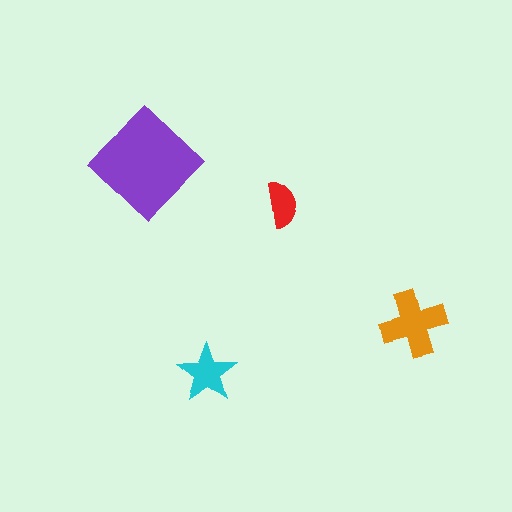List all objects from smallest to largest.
The red semicircle, the cyan star, the orange cross, the purple diamond.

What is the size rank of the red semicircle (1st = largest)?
4th.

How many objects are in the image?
There are 4 objects in the image.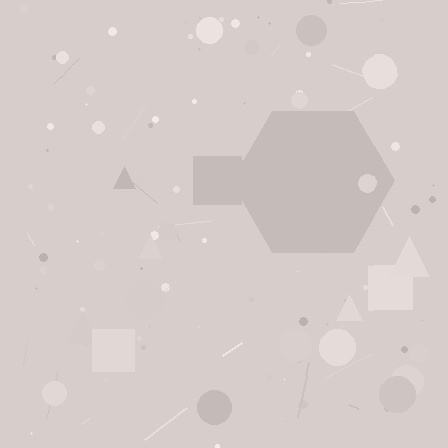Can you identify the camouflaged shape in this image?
The camouflaged shape is a hexagon.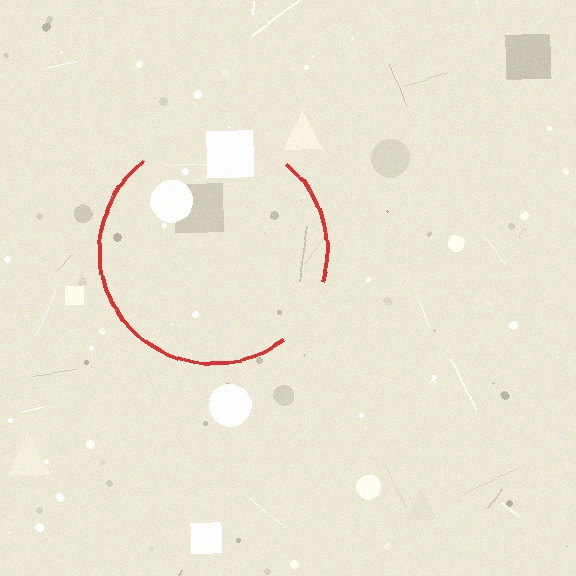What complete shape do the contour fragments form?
The contour fragments form a circle.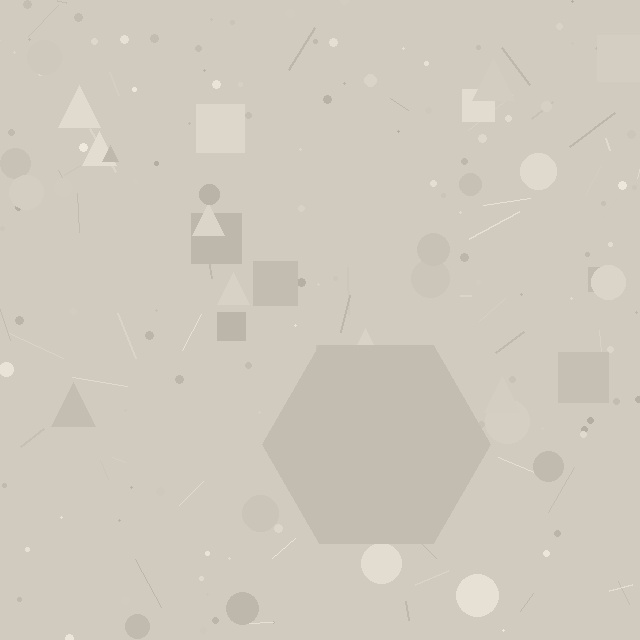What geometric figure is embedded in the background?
A hexagon is embedded in the background.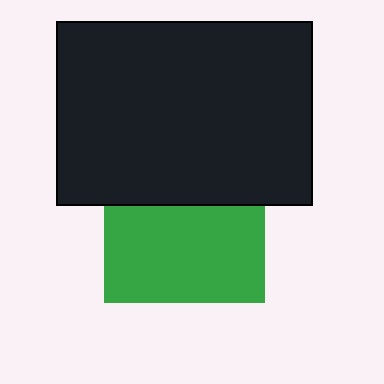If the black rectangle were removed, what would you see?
You would see the complete green square.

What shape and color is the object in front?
The object in front is a black rectangle.